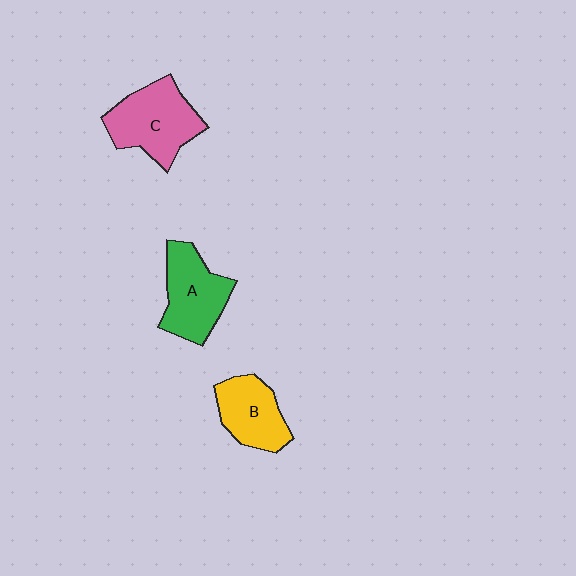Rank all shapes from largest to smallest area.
From largest to smallest: C (pink), A (green), B (yellow).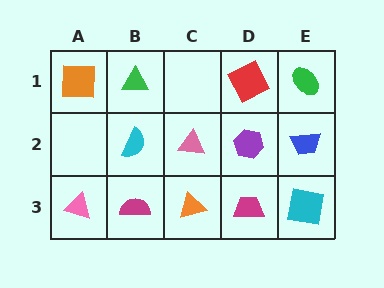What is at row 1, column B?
A green triangle.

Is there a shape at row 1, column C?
No, that cell is empty.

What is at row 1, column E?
A green ellipse.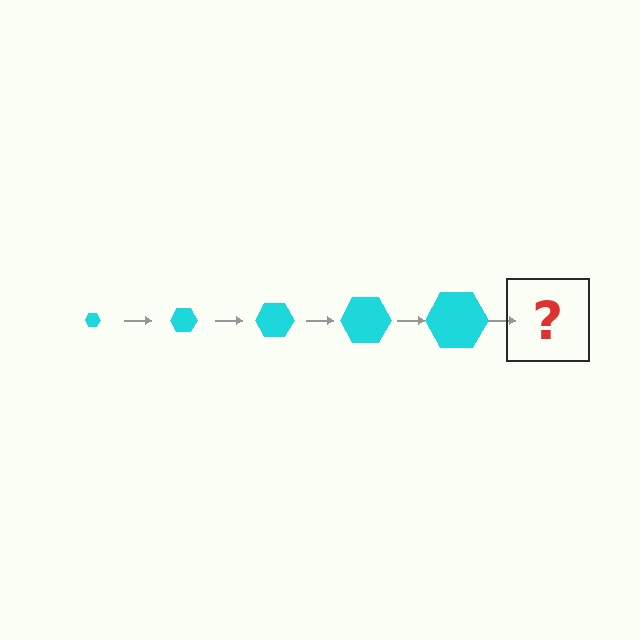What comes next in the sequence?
The next element should be a cyan hexagon, larger than the previous one.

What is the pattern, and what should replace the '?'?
The pattern is that the hexagon gets progressively larger each step. The '?' should be a cyan hexagon, larger than the previous one.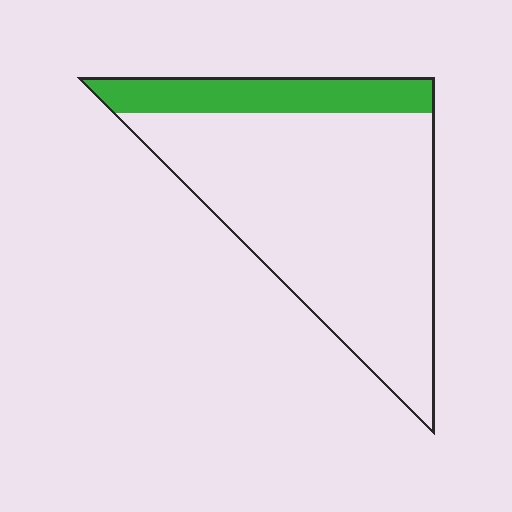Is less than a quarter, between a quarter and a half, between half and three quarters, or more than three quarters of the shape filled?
Less than a quarter.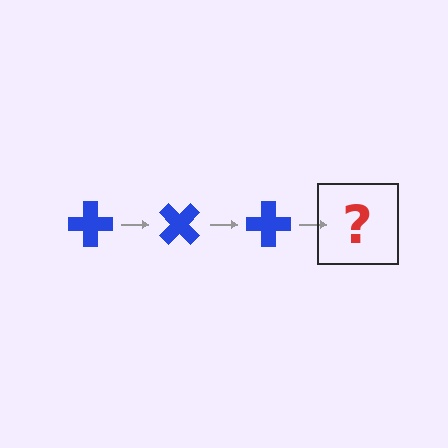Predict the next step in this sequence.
The next step is a blue cross rotated 135 degrees.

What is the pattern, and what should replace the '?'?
The pattern is that the cross rotates 45 degrees each step. The '?' should be a blue cross rotated 135 degrees.